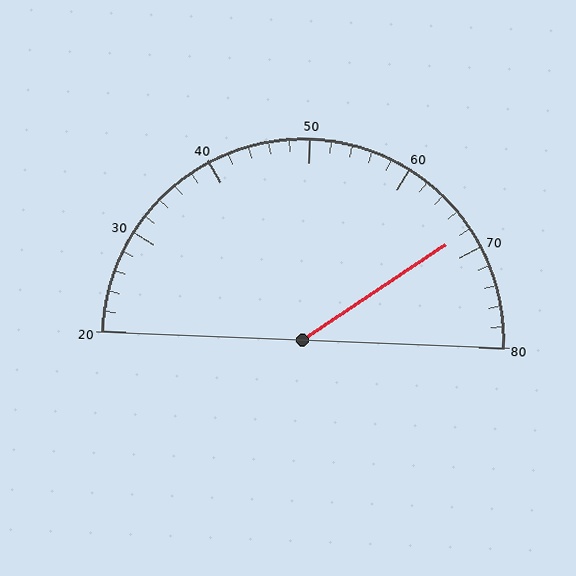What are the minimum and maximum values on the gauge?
The gauge ranges from 20 to 80.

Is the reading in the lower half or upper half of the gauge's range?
The reading is in the upper half of the range (20 to 80).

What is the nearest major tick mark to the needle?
The nearest major tick mark is 70.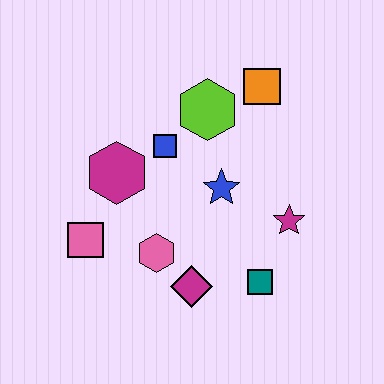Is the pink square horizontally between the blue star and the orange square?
No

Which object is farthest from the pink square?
The orange square is farthest from the pink square.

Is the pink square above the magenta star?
No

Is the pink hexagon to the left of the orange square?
Yes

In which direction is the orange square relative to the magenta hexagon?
The orange square is to the right of the magenta hexagon.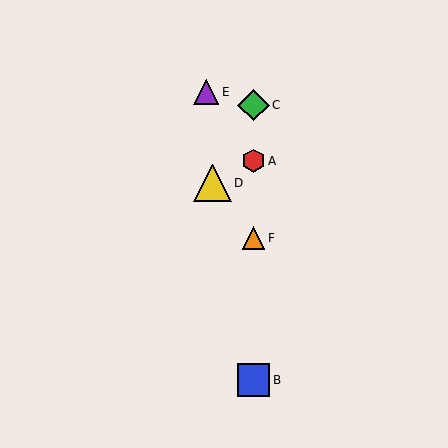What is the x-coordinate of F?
Object F is at x≈254.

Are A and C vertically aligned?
Yes, both are at x≈254.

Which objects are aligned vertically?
Objects A, B, C, F are aligned vertically.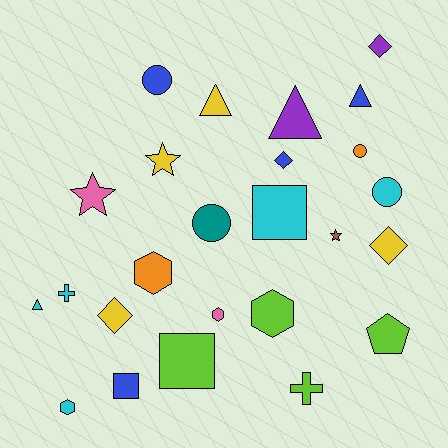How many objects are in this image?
There are 25 objects.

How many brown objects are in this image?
There is 1 brown object.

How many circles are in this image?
There are 4 circles.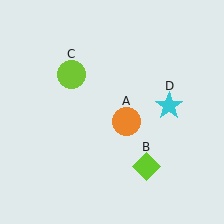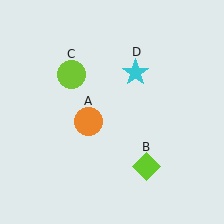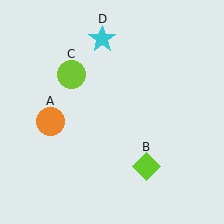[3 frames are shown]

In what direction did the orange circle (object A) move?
The orange circle (object A) moved left.